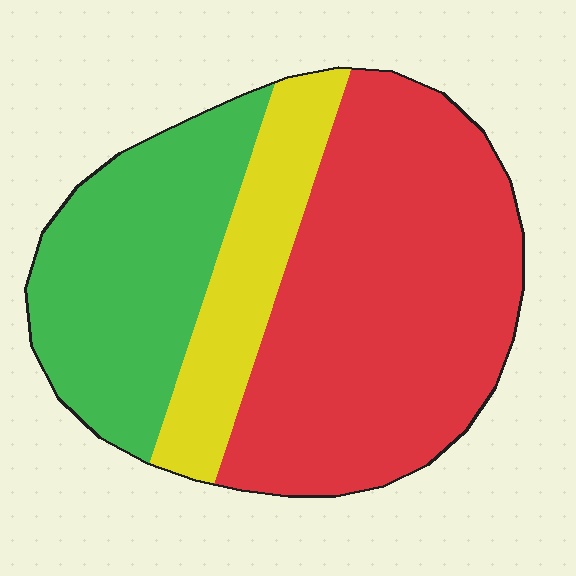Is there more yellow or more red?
Red.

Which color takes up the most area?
Red, at roughly 55%.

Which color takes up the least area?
Yellow, at roughly 15%.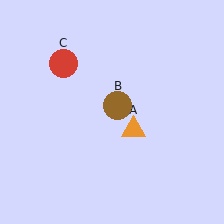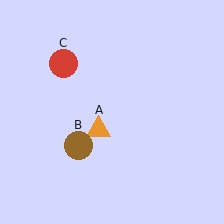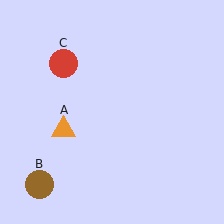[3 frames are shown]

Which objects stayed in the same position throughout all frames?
Red circle (object C) remained stationary.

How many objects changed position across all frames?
2 objects changed position: orange triangle (object A), brown circle (object B).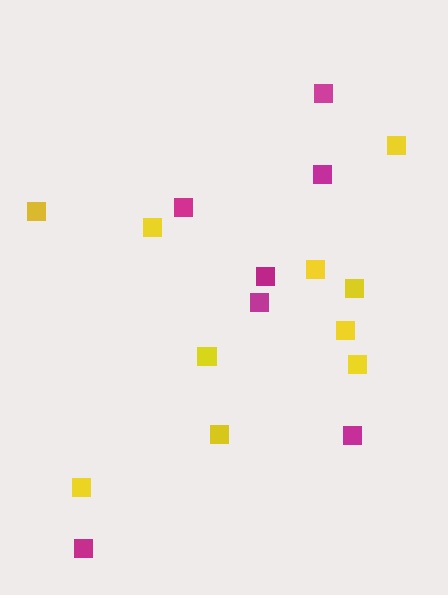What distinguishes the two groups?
There are 2 groups: one group of magenta squares (7) and one group of yellow squares (10).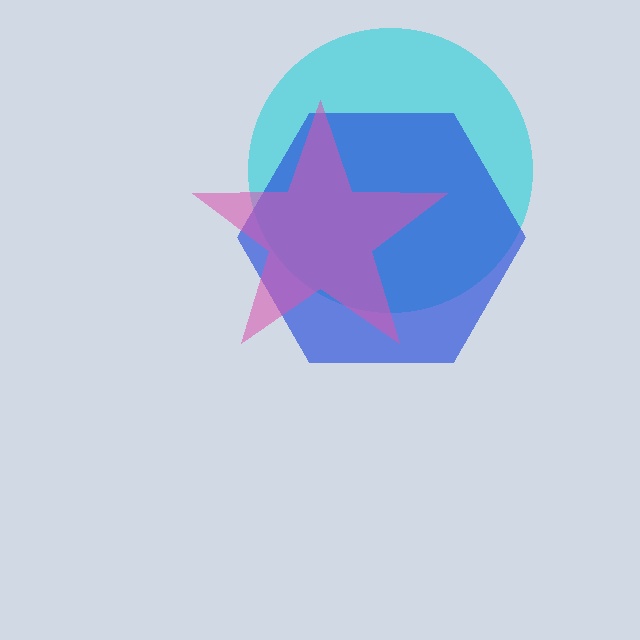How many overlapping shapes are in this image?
There are 3 overlapping shapes in the image.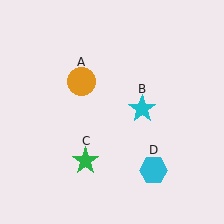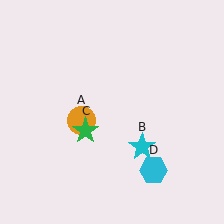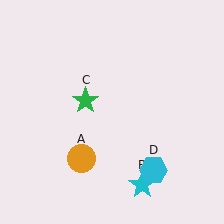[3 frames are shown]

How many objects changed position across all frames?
3 objects changed position: orange circle (object A), cyan star (object B), green star (object C).